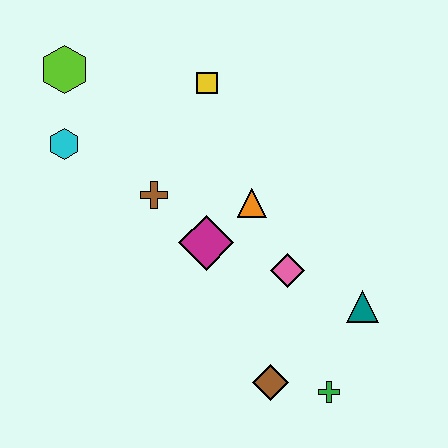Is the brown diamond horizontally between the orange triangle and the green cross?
Yes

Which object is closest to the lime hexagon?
The cyan hexagon is closest to the lime hexagon.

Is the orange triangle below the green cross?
No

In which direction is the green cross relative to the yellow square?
The green cross is below the yellow square.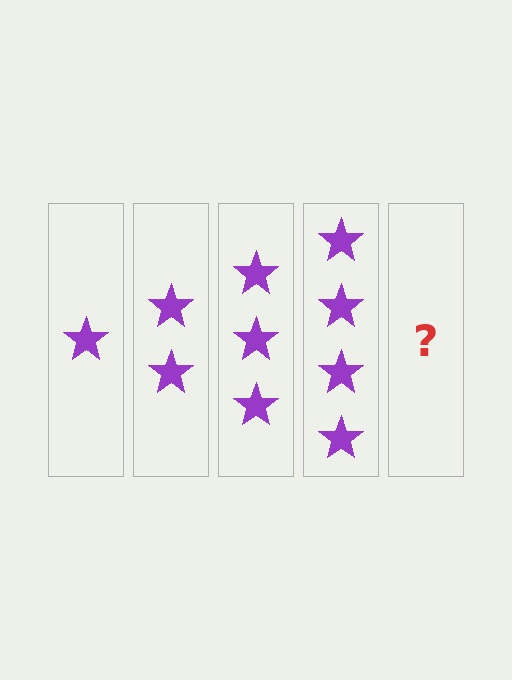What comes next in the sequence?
The next element should be 5 stars.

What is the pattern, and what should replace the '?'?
The pattern is that each step adds one more star. The '?' should be 5 stars.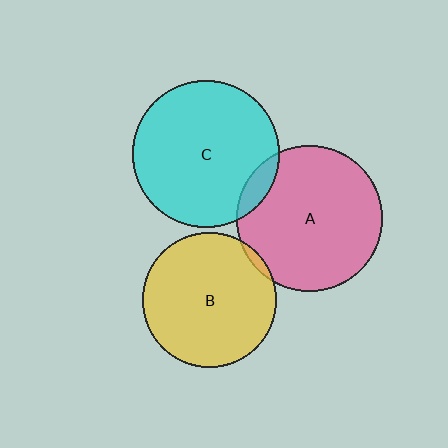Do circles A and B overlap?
Yes.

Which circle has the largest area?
Circle C (cyan).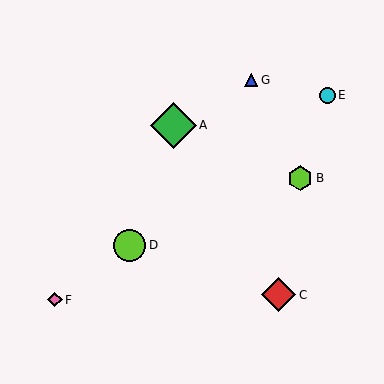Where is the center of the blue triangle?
The center of the blue triangle is at (251, 80).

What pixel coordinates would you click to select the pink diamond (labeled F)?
Click at (55, 300) to select the pink diamond F.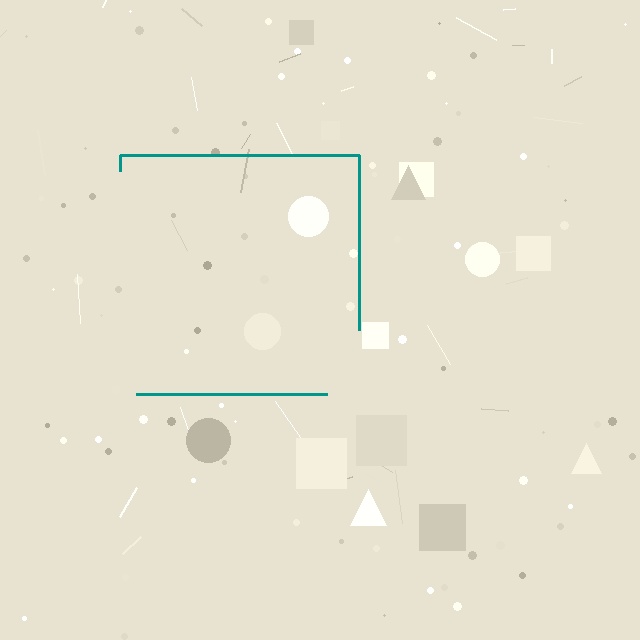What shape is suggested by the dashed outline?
The dashed outline suggests a square.